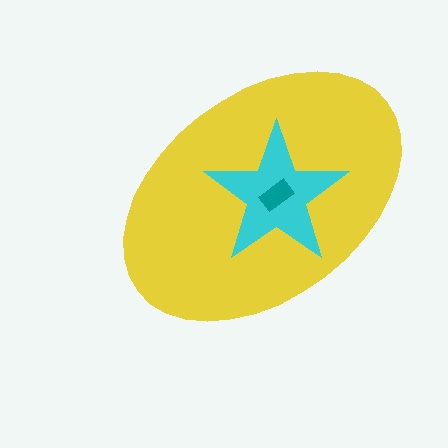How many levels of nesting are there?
3.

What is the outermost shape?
The yellow ellipse.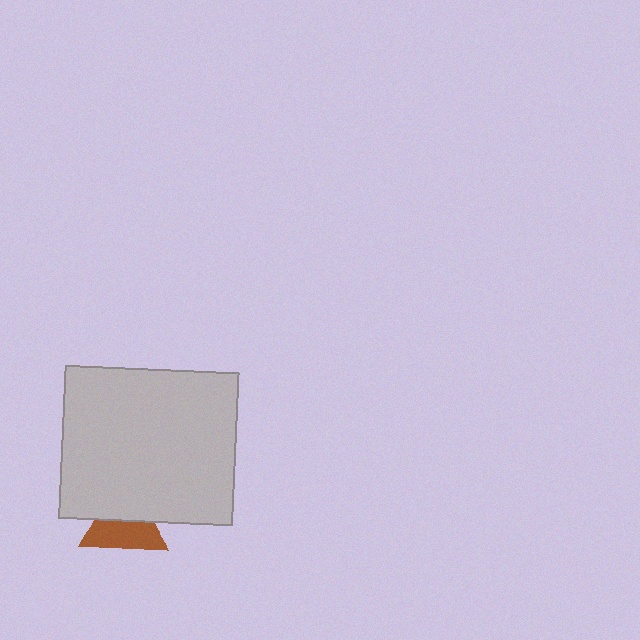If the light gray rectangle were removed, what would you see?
You would see the complete brown triangle.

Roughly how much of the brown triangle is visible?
About half of it is visible (roughly 58%).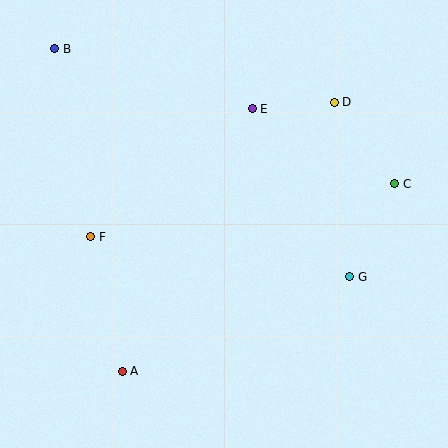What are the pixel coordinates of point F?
Point F is at (91, 237).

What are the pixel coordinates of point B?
Point B is at (55, 49).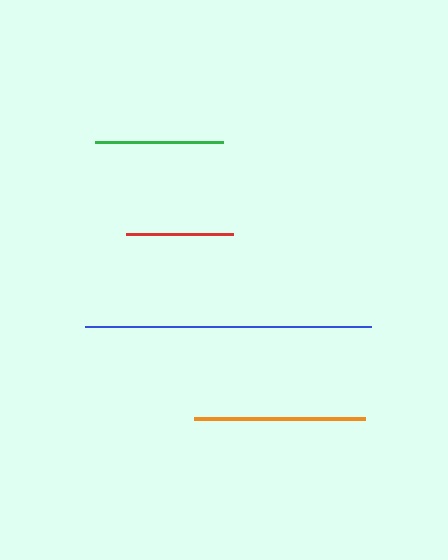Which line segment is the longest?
The blue line is the longest at approximately 285 pixels.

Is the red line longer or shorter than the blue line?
The blue line is longer than the red line.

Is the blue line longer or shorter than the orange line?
The blue line is longer than the orange line.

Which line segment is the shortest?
The red line is the shortest at approximately 107 pixels.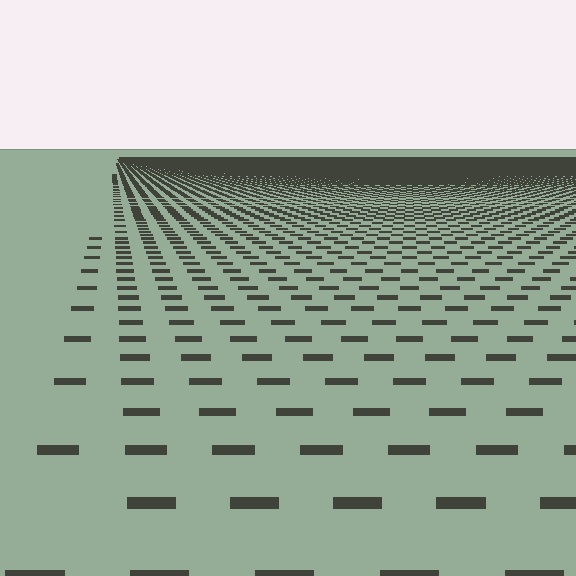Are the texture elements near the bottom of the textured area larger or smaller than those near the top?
Larger. Near the bottom, elements are closer to the viewer and appear at a bigger on-screen size.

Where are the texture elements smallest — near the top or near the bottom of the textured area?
Near the top.